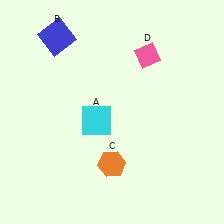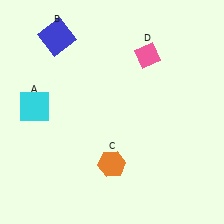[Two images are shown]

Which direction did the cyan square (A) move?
The cyan square (A) moved left.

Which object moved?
The cyan square (A) moved left.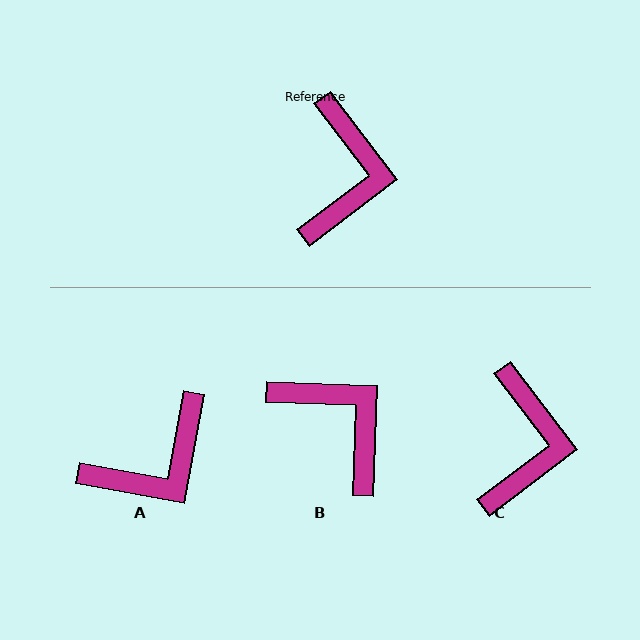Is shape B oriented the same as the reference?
No, it is off by about 50 degrees.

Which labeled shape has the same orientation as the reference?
C.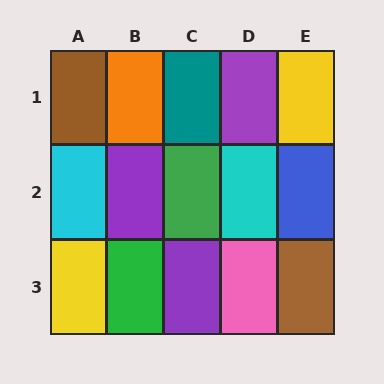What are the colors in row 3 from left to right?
Yellow, green, purple, pink, brown.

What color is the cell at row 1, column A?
Brown.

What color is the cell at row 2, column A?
Cyan.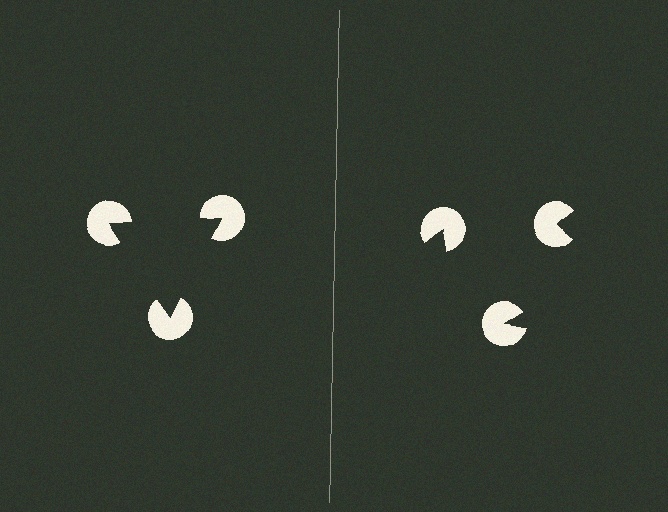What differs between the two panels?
The pac-man discs are positioned identically on both sides; only the wedge orientations differ. On the left they align to a triangle; on the right they are misaligned.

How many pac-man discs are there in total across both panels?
6 — 3 on each side.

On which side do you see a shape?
An illusory triangle appears on the left side. On the right side the wedge cuts are rotated, so no coherent shape forms.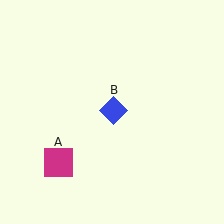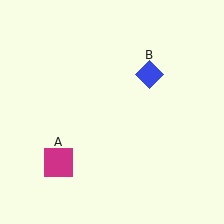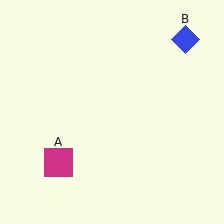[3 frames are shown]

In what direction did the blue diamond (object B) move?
The blue diamond (object B) moved up and to the right.